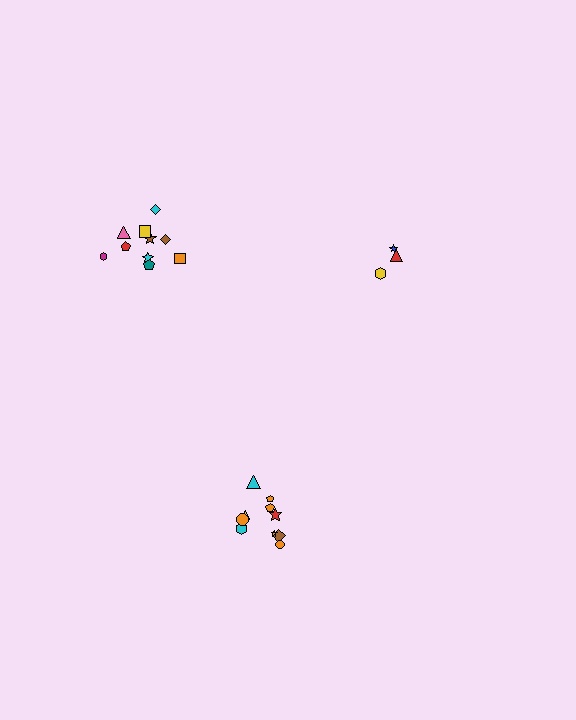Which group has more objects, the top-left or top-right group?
The top-left group.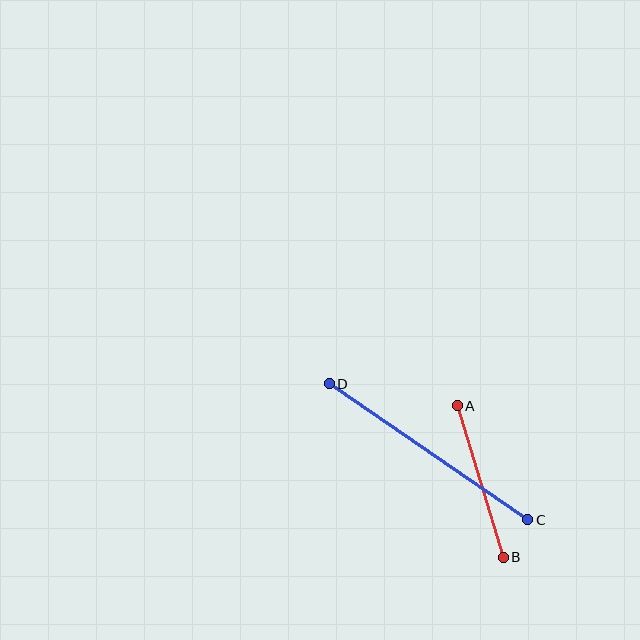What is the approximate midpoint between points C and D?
The midpoint is at approximately (429, 452) pixels.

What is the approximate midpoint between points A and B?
The midpoint is at approximately (480, 481) pixels.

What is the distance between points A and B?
The distance is approximately 158 pixels.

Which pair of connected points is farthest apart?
Points C and D are farthest apart.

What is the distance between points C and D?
The distance is approximately 241 pixels.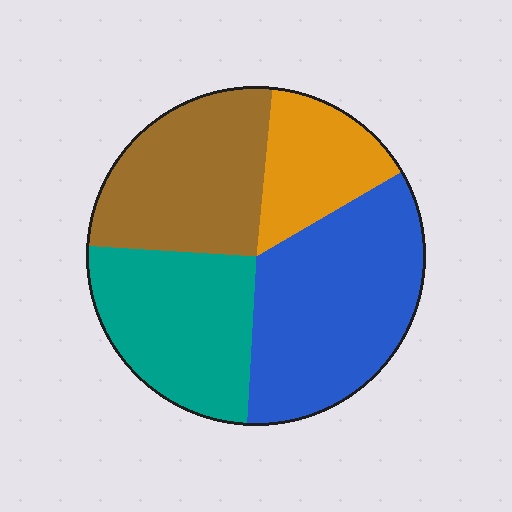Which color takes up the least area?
Orange, at roughly 15%.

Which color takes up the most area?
Blue, at roughly 35%.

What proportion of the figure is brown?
Brown covers around 25% of the figure.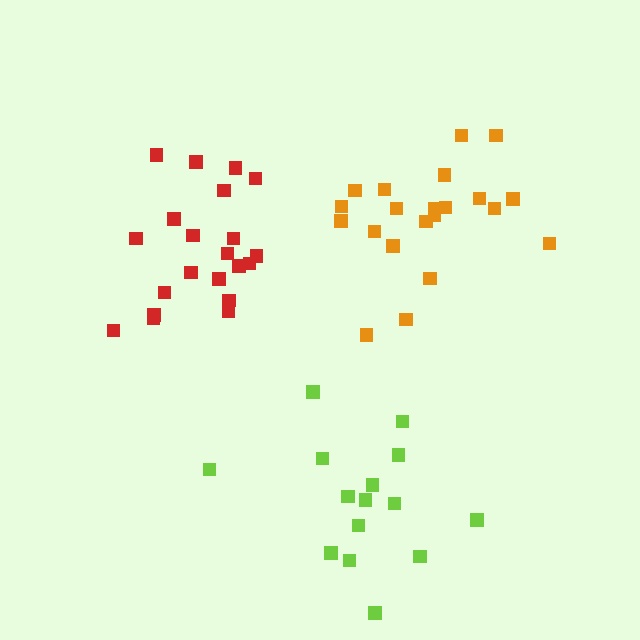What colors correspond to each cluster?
The clusters are colored: orange, red, lime.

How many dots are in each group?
Group 1: 21 dots, Group 2: 21 dots, Group 3: 15 dots (57 total).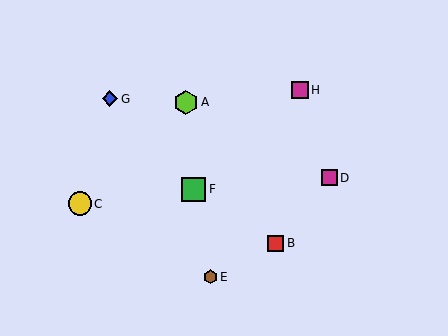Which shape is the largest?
The green square (labeled F) is the largest.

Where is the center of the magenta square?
The center of the magenta square is at (329, 178).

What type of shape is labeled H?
Shape H is a magenta square.